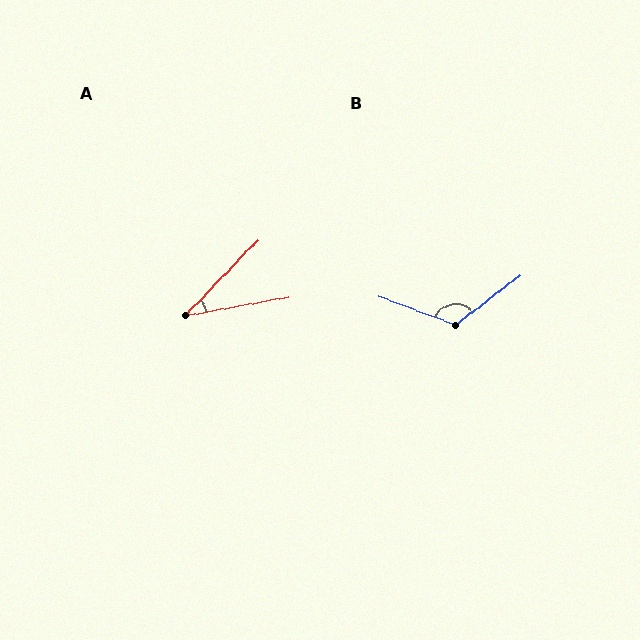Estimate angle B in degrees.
Approximately 122 degrees.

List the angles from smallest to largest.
A (36°), B (122°).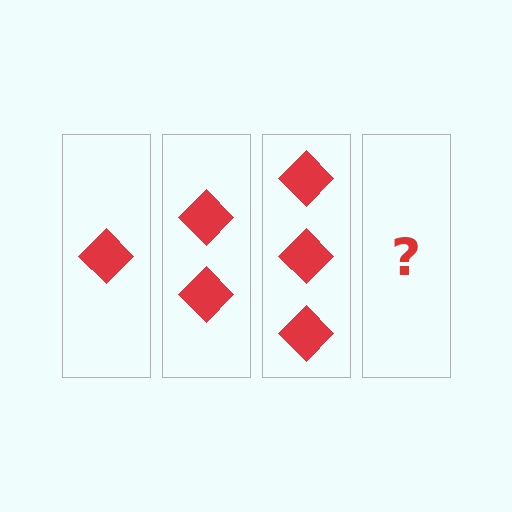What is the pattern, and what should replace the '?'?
The pattern is that each step adds one more diamond. The '?' should be 4 diamonds.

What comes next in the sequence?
The next element should be 4 diamonds.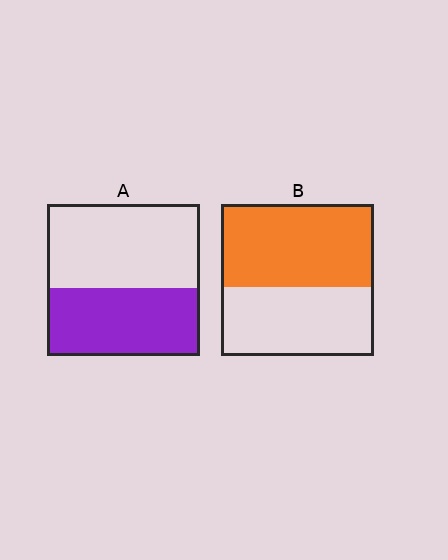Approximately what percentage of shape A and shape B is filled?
A is approximately 45% and B is approximately 55%.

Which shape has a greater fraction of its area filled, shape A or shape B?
Shape B.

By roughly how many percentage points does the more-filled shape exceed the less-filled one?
By roughly 10 percentage points (B over A).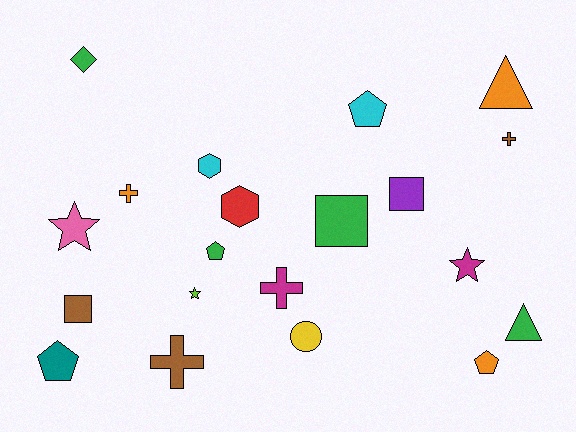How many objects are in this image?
There are 20 objects.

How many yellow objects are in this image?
There is 1 yellow object.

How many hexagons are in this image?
There are 2 hexagons.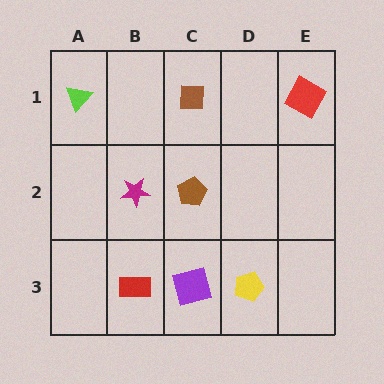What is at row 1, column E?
A red square.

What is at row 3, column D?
A yellow pentagon.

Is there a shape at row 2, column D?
No, that cell is empty.